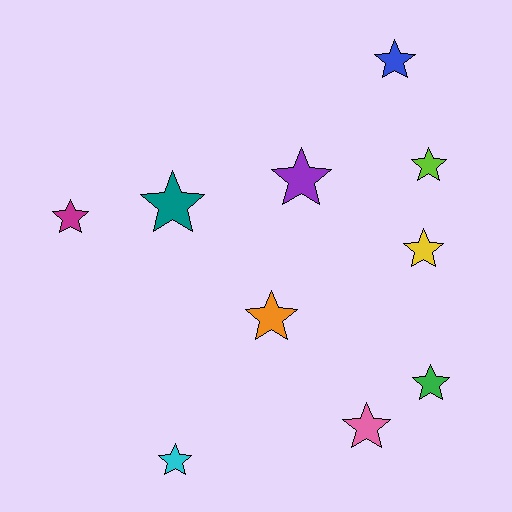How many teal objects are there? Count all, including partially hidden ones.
There is 1 teal object.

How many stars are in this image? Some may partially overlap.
There are 10 stars.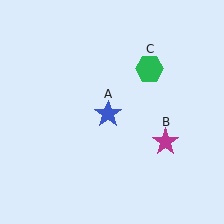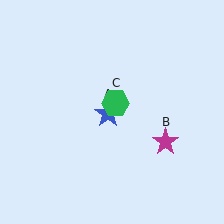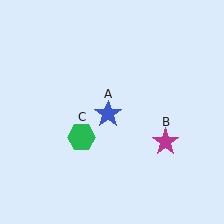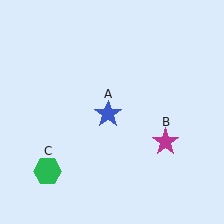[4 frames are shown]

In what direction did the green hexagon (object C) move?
The green hexagon (object C) moved down and to the left.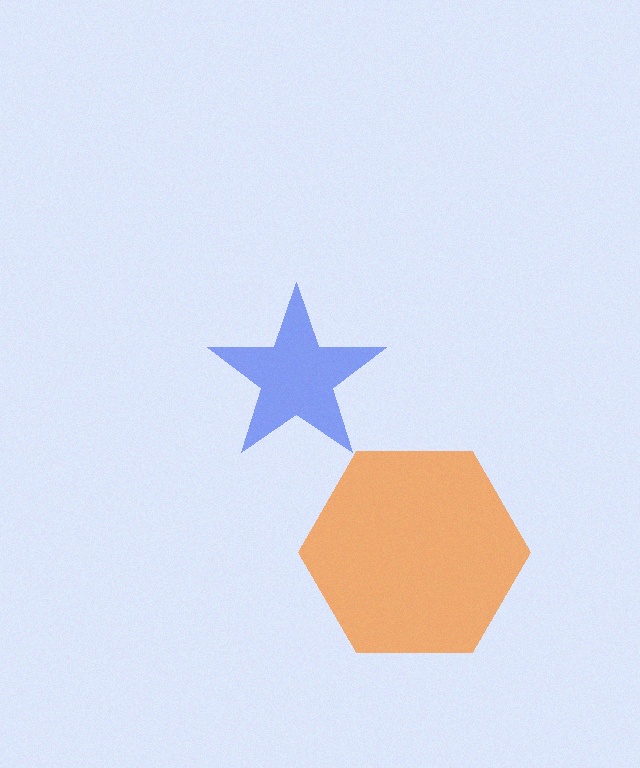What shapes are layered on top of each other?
The layered shapes are: a blue star, an orange hexagon.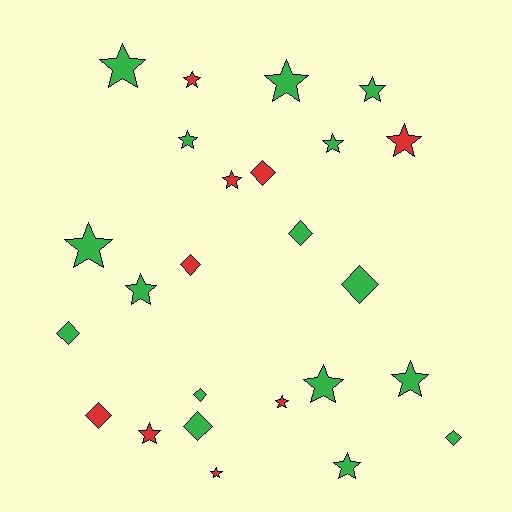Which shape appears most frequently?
Star, with 16 objects.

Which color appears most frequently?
Green, with 16 objects.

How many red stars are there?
There are 6 red stars.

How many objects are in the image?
There are 25 objects.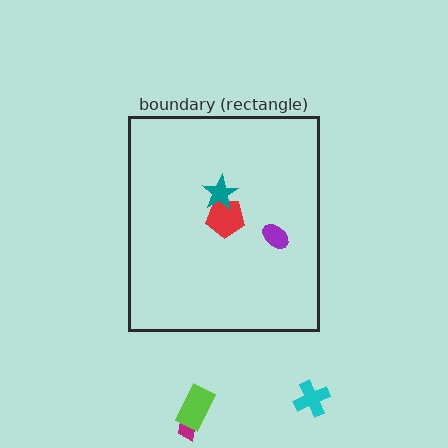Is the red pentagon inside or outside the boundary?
Inside.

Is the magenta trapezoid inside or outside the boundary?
Outside.